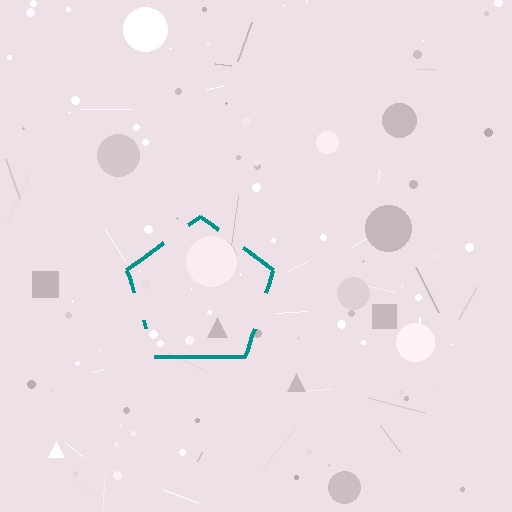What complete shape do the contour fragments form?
The contour fragments form a pentagon.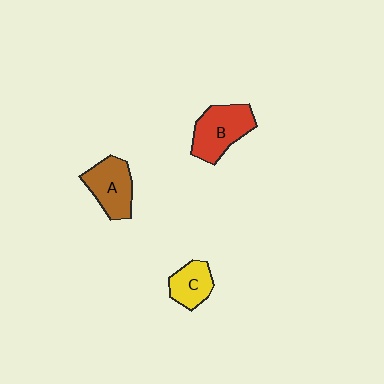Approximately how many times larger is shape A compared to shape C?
Approximately 1.4 times.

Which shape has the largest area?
Shape B (red).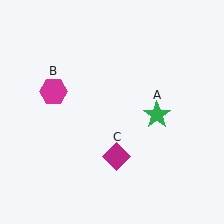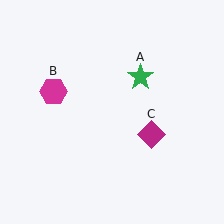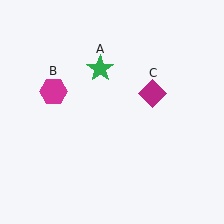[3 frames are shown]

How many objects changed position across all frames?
2 objects changed position: green star (object A), magenta diamond (object C).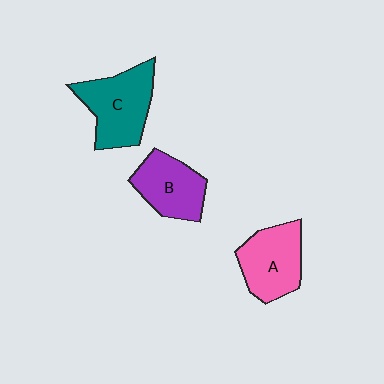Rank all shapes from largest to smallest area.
From largest to smallest: C (teal), A (pink), B (purple).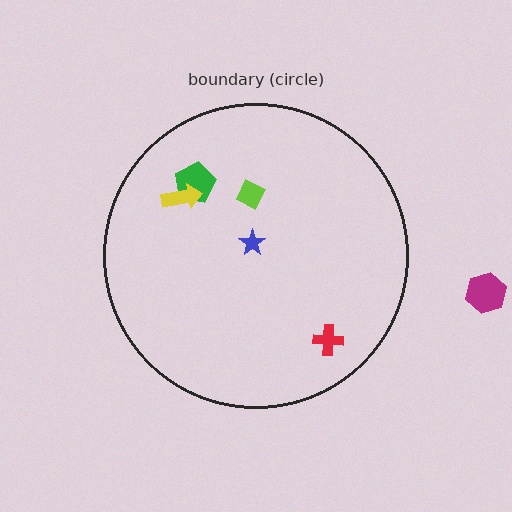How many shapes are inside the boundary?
5 inside, 1 outside.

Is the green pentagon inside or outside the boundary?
Inside.